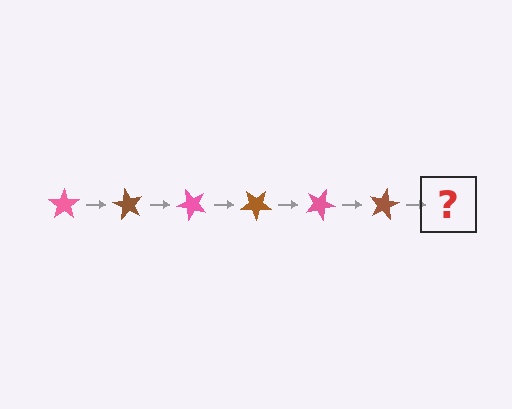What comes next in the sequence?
The next element should be a pink star, rotated 360 degrees from the start.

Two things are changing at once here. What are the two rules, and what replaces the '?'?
The two rules are that it rotates 60 degrees each step and the color cycles through pink and brown. The '?' should be a pink star, rotated 360 degrees from the start.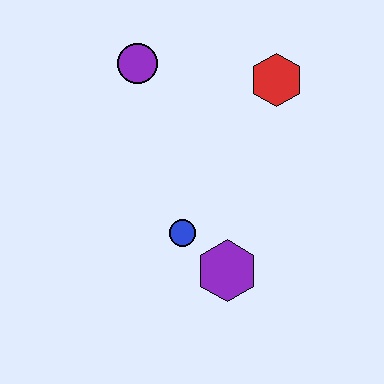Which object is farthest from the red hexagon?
The purple hexagon is farthest from the red hexagon.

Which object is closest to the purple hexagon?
The blue circle is closest to the purple hexagon.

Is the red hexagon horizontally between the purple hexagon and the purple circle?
No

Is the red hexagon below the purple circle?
Yes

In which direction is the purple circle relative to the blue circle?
The purple circle is above the blue circle.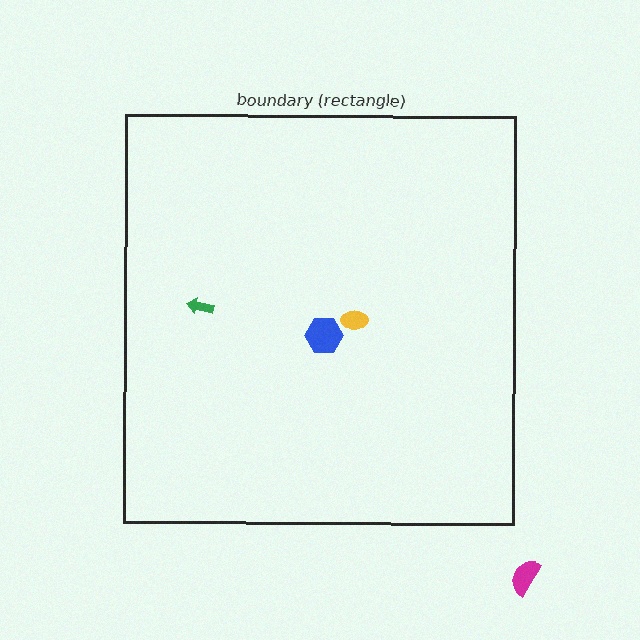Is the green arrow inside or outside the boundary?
Inside.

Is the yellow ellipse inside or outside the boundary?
Inside.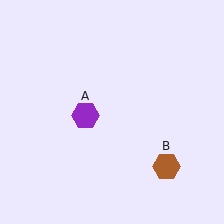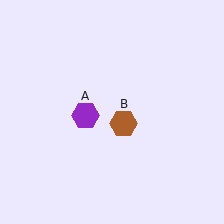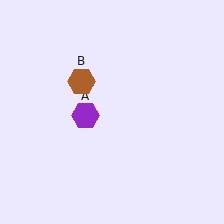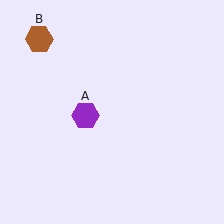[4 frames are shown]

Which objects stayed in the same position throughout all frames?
Purple hexagon (object A) remained stationary.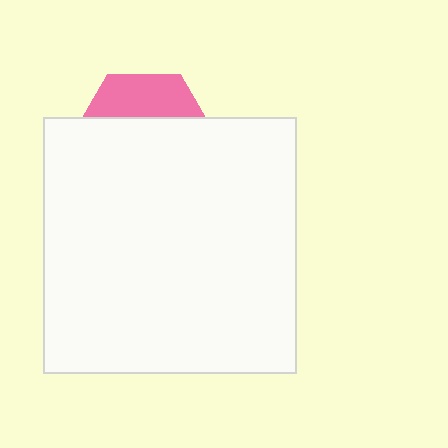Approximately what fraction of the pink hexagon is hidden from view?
Roughly 69% of the pink hexagon is hidden behind the white rectangle.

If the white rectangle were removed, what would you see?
You would see the complete pink hexagon.